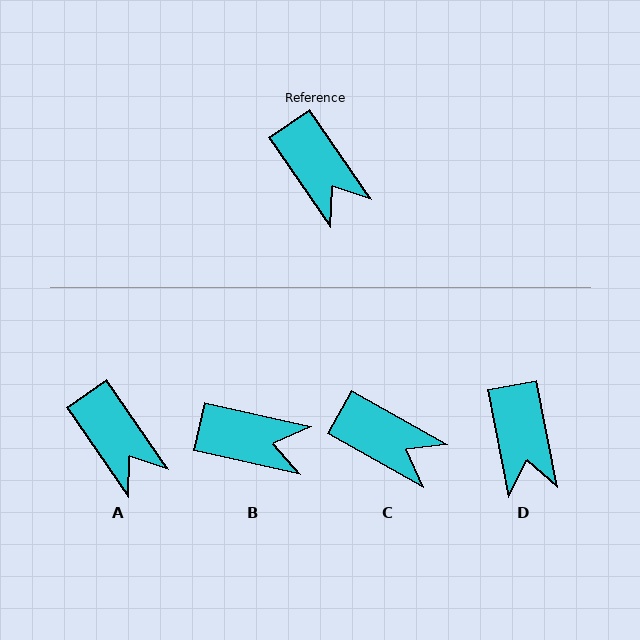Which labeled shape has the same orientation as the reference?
A.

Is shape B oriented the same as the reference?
No, it is off by about 43 degrees.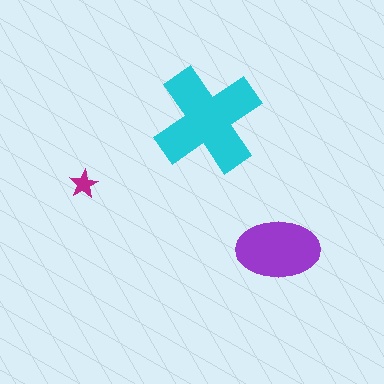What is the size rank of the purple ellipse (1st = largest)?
2nd.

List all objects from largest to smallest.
The cyan cross, the purple ellipse, the magenta star.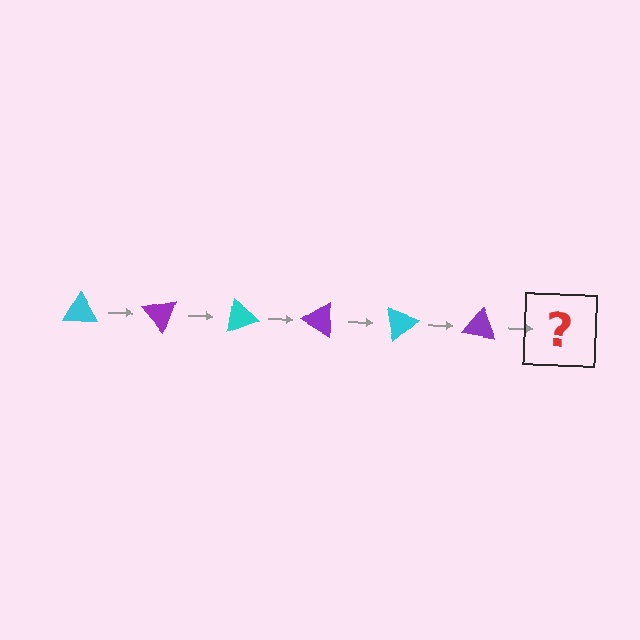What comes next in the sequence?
The next element should be a cyan triangle, rotated 300 degrees from the start.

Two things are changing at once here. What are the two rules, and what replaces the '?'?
The two rules are that it rotates 50 degrees each step and the color cycles through cyan and purple. The '?' should be a cyan triangle, rotated 300 degrees from the start.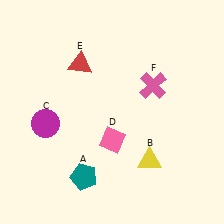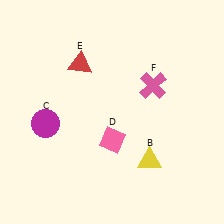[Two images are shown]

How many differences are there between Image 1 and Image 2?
There is 1 difference between the two images.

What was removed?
The teal pentagon (A) was removed in Image 2.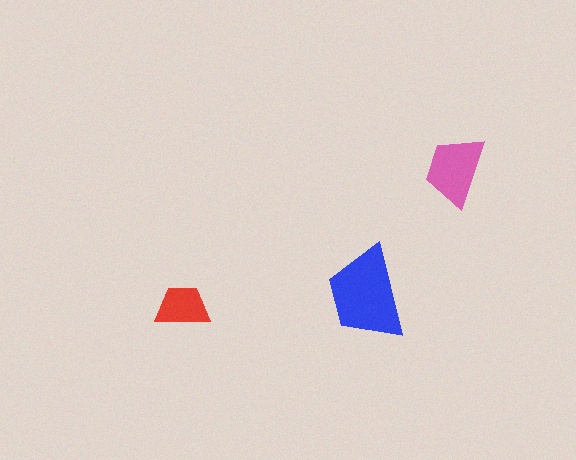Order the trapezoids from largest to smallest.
the blue one, the pink one, the red one.